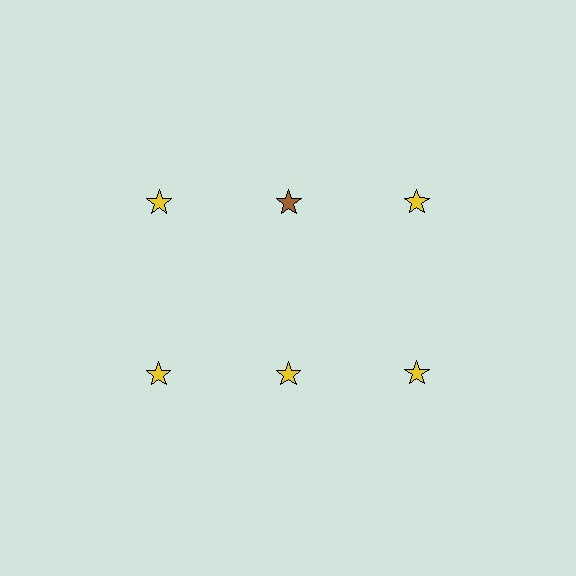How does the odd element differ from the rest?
It has a different color: brown instead of yellow.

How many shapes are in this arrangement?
There are 6 shapes arranged in a grid pattern.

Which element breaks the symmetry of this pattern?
The brown star in the top row, second from left column breaks the symmetry. All other shapes are yellow stars.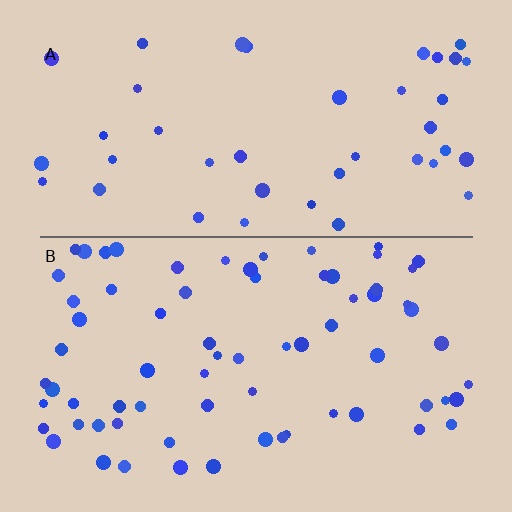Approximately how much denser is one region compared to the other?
Approximately 1.6× — region B over region A.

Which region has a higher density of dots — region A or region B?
B (the bottom).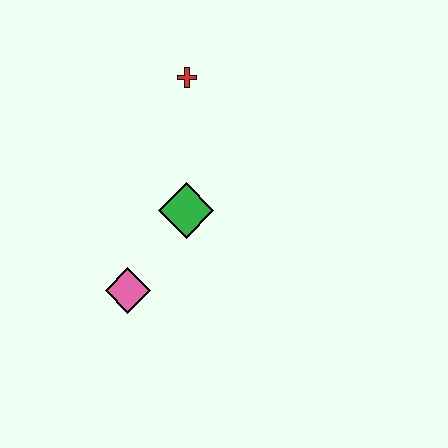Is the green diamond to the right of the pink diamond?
Yes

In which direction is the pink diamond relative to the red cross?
The pink diamond is below the red cross.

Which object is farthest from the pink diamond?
The red cross is farthest from the pink diamond.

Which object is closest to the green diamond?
The pink diamond is closest to the green diamond.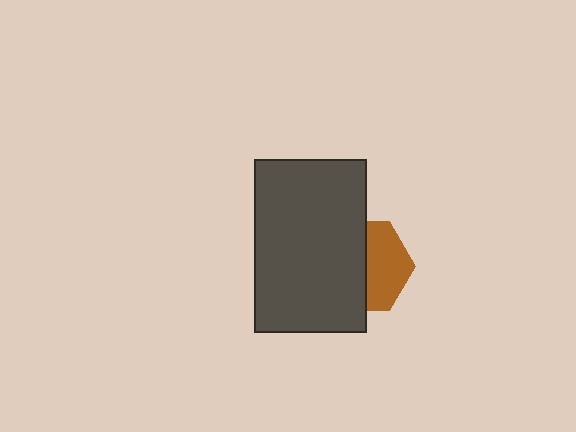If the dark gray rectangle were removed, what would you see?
You would see the complete brown hexagon.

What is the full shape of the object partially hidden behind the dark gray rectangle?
The partially hidden object is a brown hexagon.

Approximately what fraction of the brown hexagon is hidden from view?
Roughly 55% of the brown hexagon is hidden behind the dark gray rectangle.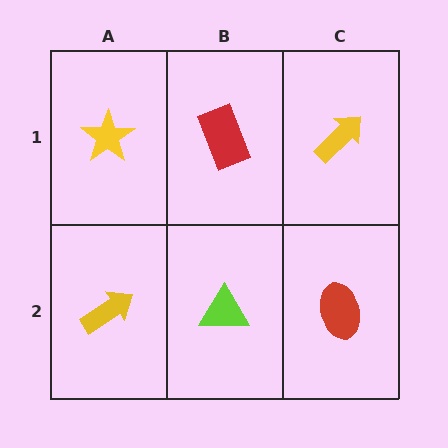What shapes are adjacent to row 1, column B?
A lime triangle (row 2, column B), a yellow star (row 1, column A), a yellow arrow (row 1, column C).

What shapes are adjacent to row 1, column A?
A yellow arrow (row 2, column A), a red rectangle (row 1, column B).